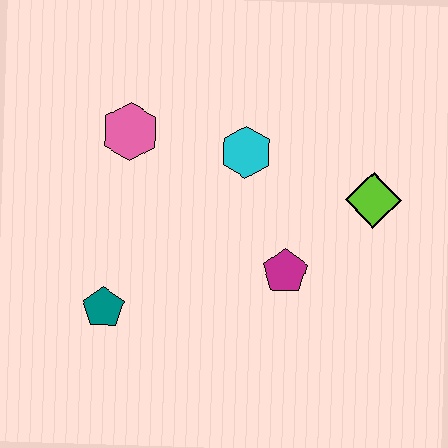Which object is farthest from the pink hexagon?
The lime diamond is farthest from the pink hexagon.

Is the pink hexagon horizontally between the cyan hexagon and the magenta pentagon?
No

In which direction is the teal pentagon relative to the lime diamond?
The teal pentagon is to the left of the lime diamond.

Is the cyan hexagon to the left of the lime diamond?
Yes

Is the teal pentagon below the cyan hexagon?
Yes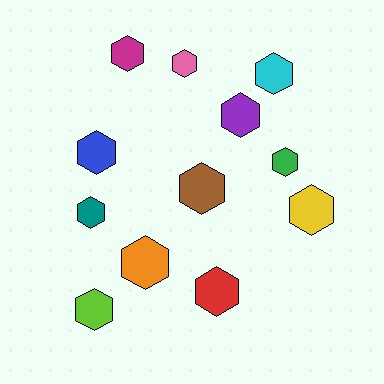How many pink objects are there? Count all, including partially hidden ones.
There is 1 pink object.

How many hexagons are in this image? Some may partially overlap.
There are 12 hexagons.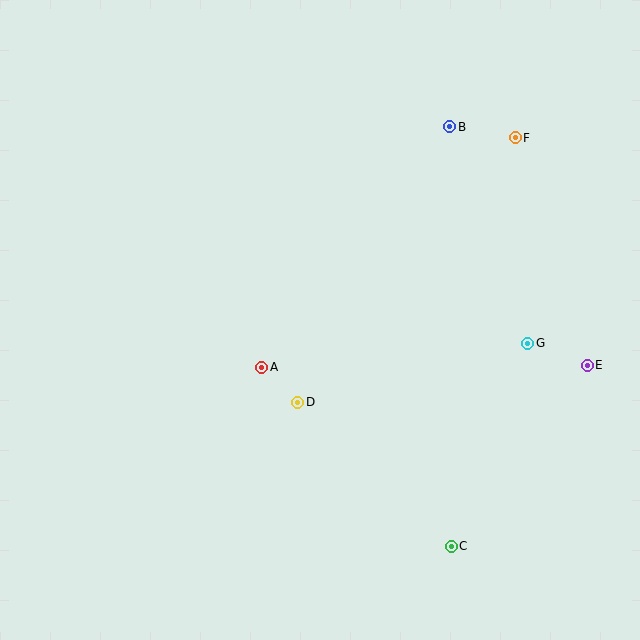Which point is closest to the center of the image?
Point A at (262, 367) is closest to the center.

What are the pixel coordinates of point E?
Point E is at (587, 365).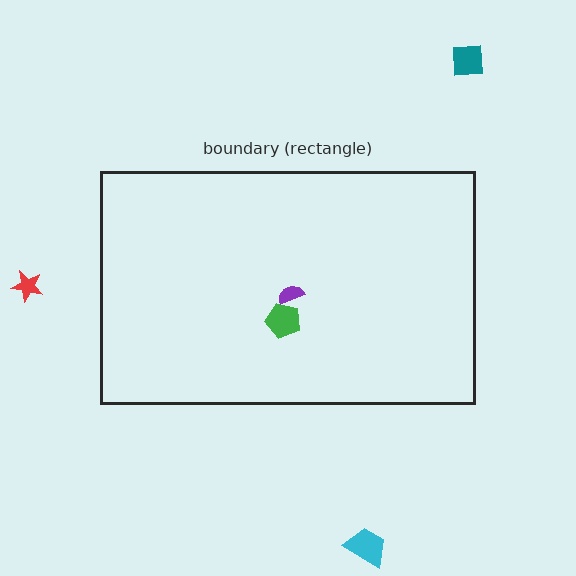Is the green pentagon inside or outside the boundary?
Inside.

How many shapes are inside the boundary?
2 inside, 3 outside.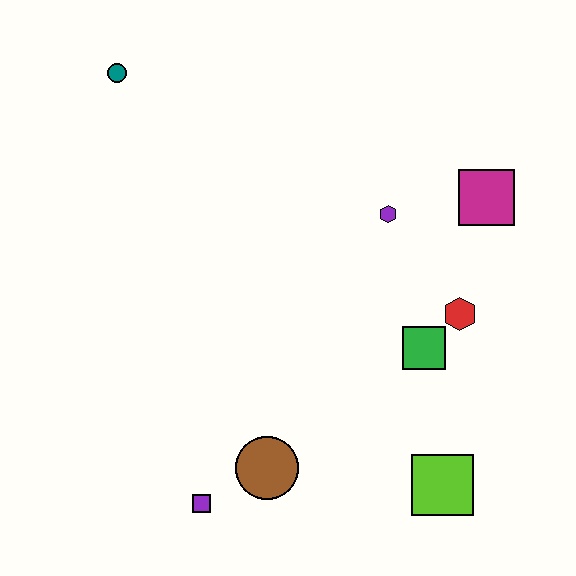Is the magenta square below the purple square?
No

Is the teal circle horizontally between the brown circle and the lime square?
No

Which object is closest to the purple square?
The brown circle is closest to the purple square.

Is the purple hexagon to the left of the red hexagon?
Yes